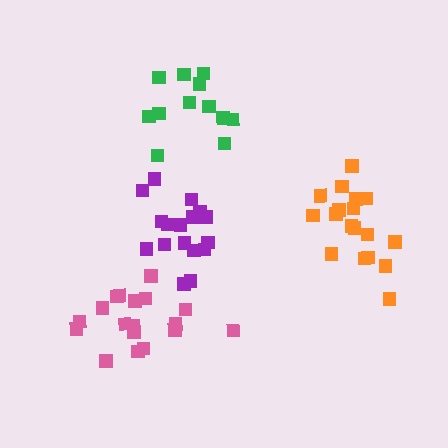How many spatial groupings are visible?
There are 4 spatial groupings.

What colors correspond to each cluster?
The clusters are colored: pink, orange, purple, green.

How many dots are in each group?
Group 1: 18 dots, Group 2: 18 dots, Group 3: 17 dots, Group 4: 12 dots (65 total).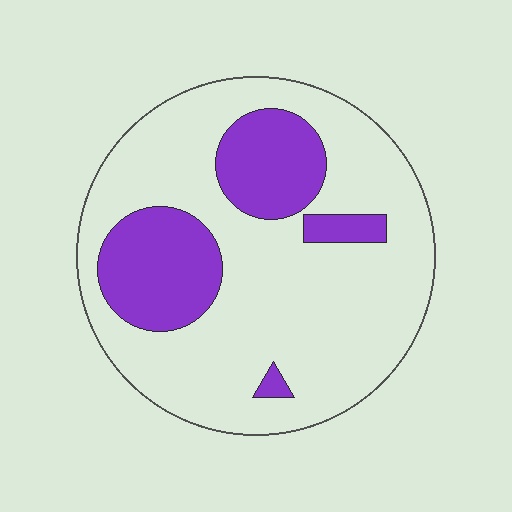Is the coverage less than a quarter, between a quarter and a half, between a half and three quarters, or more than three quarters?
Between a quarter and a half.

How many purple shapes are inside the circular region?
4.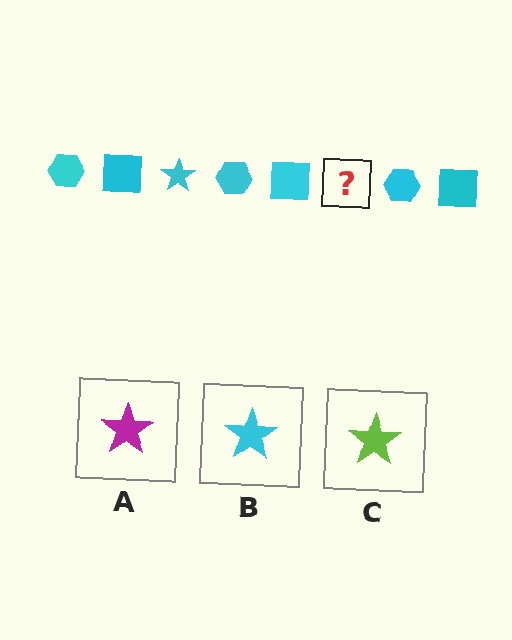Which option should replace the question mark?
Option B.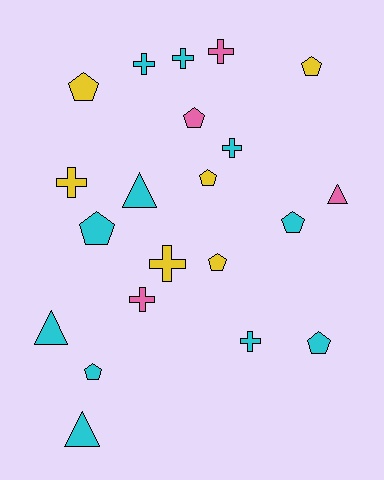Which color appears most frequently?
Cyan, with 11 objects.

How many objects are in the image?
There are 21 objects.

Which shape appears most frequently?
Pentagon, with 9 objects.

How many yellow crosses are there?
There are 2 yellow crosses.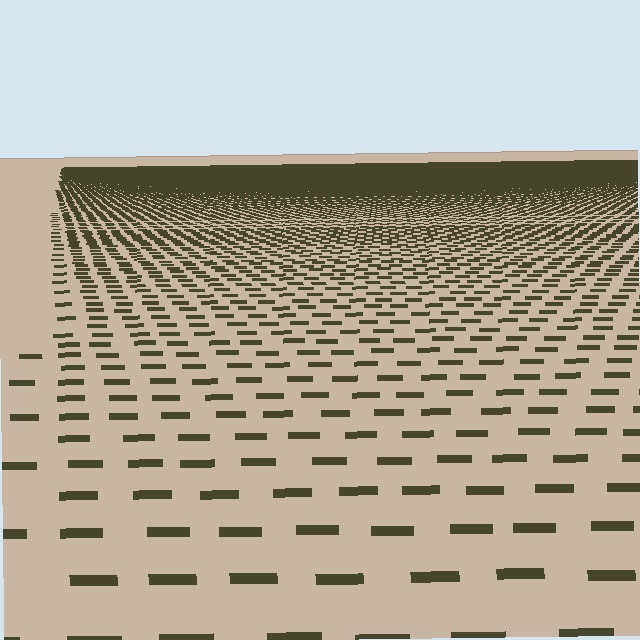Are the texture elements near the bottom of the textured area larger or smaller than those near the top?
Larger. Near the bottom, elements are closer to the viewer and appear at a bigger on-screen size.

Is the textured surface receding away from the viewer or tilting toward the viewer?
The surface is receding away from the viewer. Texture elements get smaller and denser toward the top.